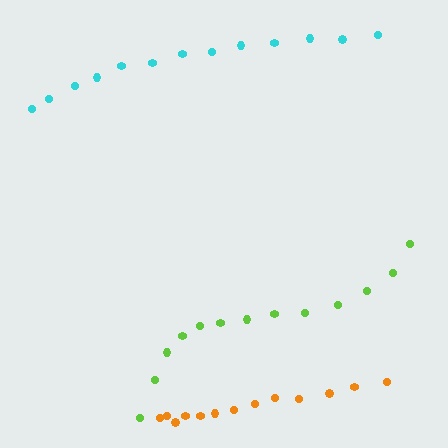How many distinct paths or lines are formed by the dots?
There are 3 distinct paths.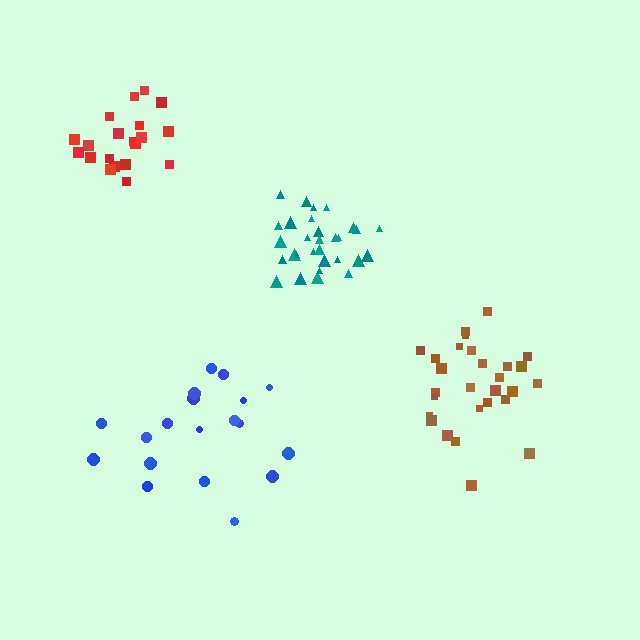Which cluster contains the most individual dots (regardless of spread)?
Teal (30).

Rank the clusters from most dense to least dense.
teal, red, brown, blue.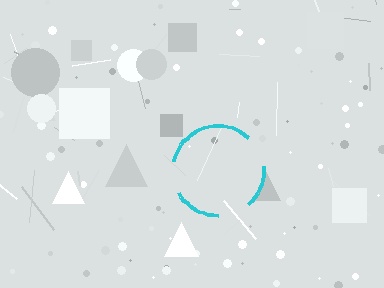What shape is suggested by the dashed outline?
The dashed outline suggests a circle.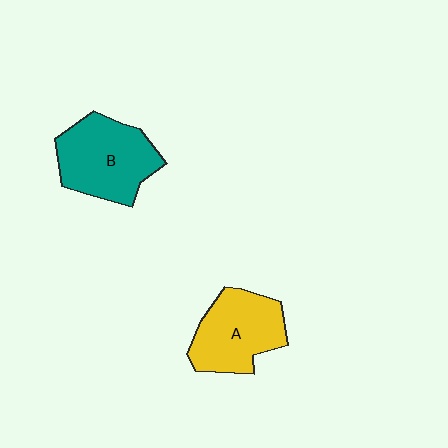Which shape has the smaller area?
Shape A (yellow).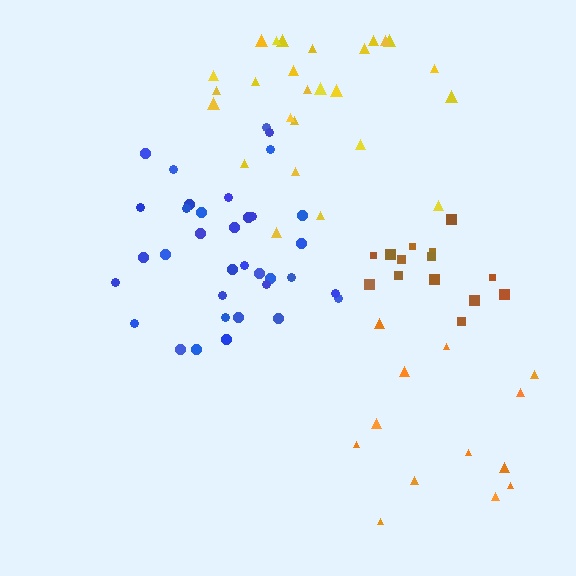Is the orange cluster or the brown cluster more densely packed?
Brown.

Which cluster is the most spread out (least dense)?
Orange.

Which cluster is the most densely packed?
Blue.